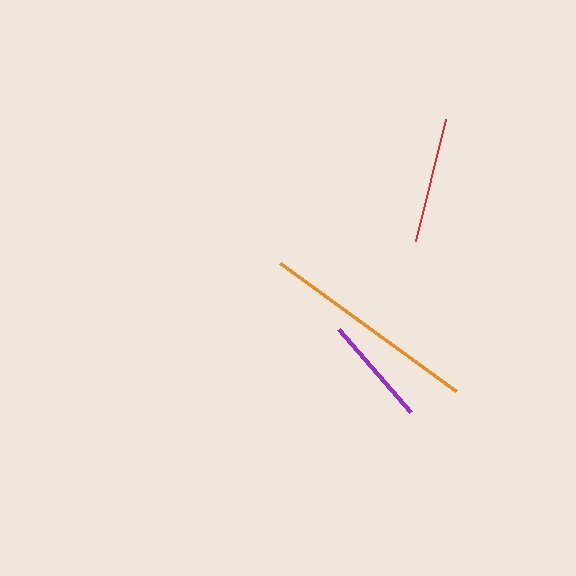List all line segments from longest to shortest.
From longest to shortest: orange, red, purple.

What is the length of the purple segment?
The purple segment is approximately 110 pixels long.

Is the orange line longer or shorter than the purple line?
The orange line is longer than the purple line.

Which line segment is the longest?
The orange line is the longest at approximately 218 pixels.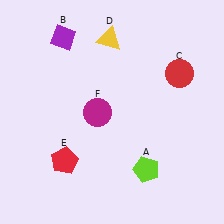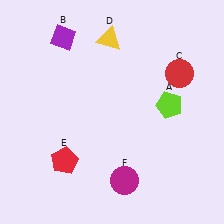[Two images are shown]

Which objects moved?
The objects that moved are: the lime pentagon (A), the magenta circle (F).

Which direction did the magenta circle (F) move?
The magenta circle (F) moved down.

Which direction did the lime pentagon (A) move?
The lime pentagon (A) moved up.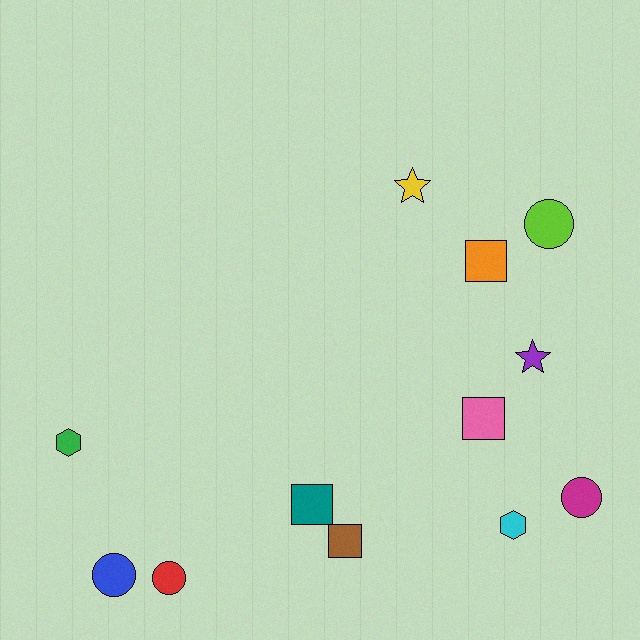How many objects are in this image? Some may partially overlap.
There are 12 objects.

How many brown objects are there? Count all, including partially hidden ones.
There is 1 brown object.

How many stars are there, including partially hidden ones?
There are 2 stars.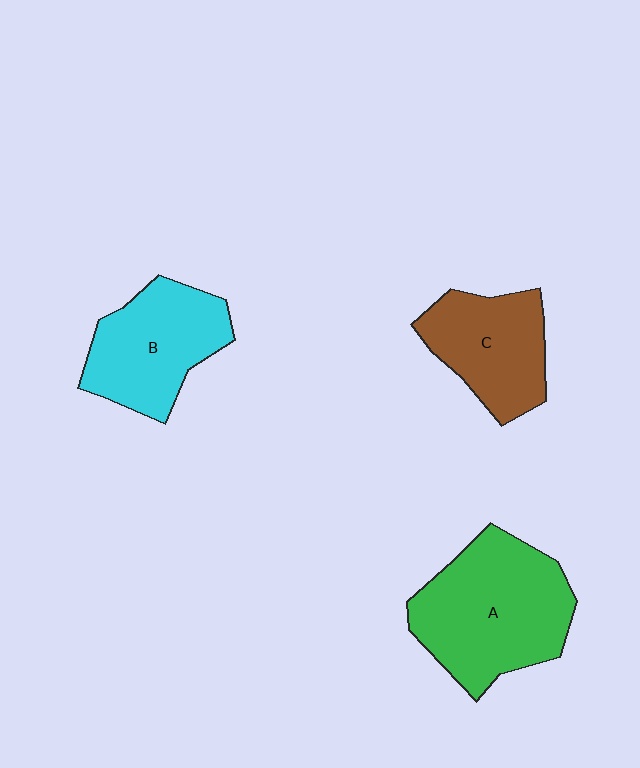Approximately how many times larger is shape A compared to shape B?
Approximately 1.4 times.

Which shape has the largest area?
Shape A (green).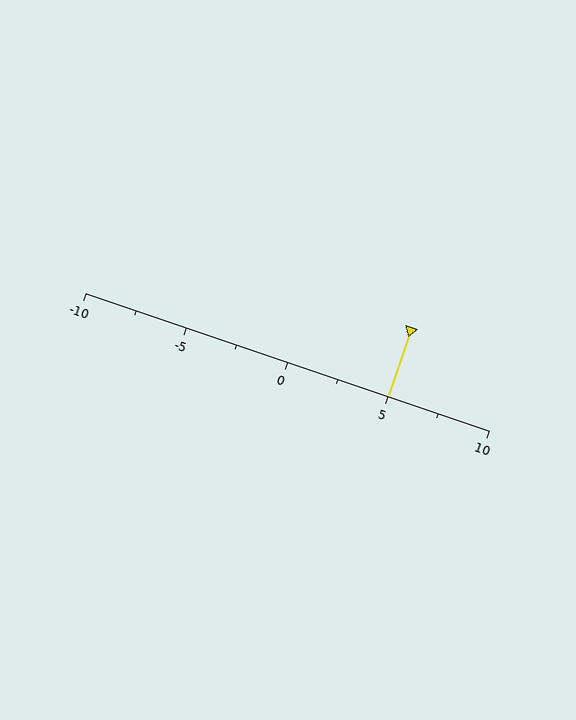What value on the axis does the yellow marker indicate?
The marker indicates approximately 5.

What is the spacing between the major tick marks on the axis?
The major ticks are spaced 5 apart.